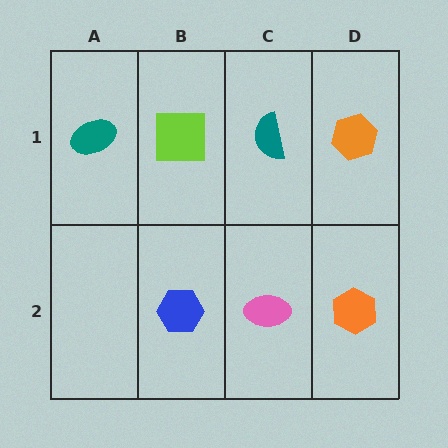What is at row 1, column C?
A teal semicircle.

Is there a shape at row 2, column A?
No, that cell is empty.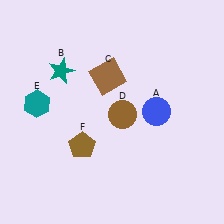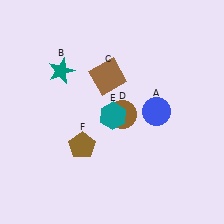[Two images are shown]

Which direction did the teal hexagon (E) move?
The teal hexagon (E) moved right.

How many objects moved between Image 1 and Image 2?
1 object moved between the two images.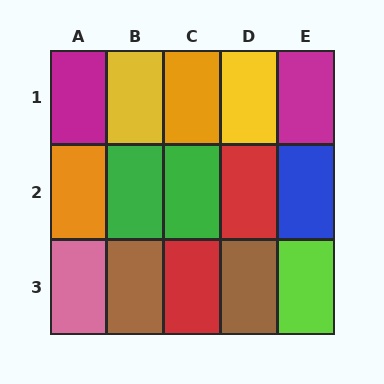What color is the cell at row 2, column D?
Red.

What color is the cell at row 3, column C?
Red.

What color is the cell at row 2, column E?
Blue.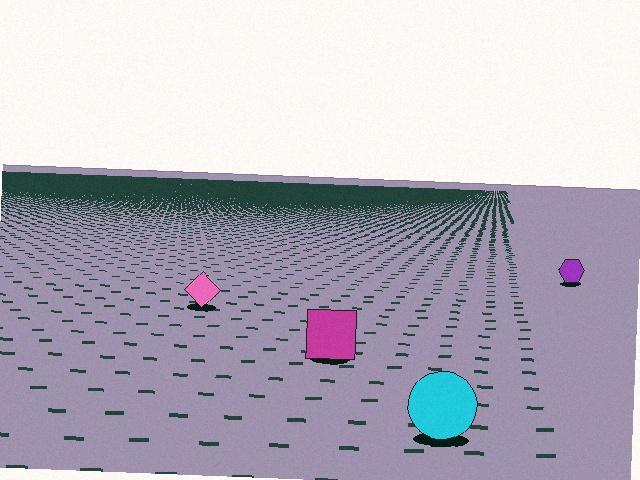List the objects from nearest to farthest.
From nearest to farthest: the cyan circle, the magenta square, the pink diamond, the purple hexagon.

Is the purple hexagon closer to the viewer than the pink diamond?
No. The pink diamond is closer — you can tell from the texture gradient: the ground texture is coarser near it.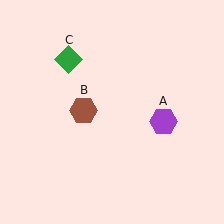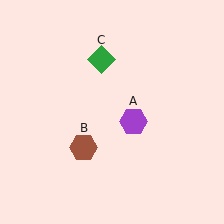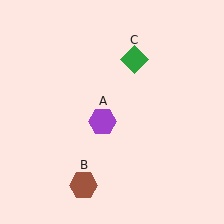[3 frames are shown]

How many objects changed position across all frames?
3 objects changed position: purple hexagon (object A), brown hexagon (object B), green diamond (object C).